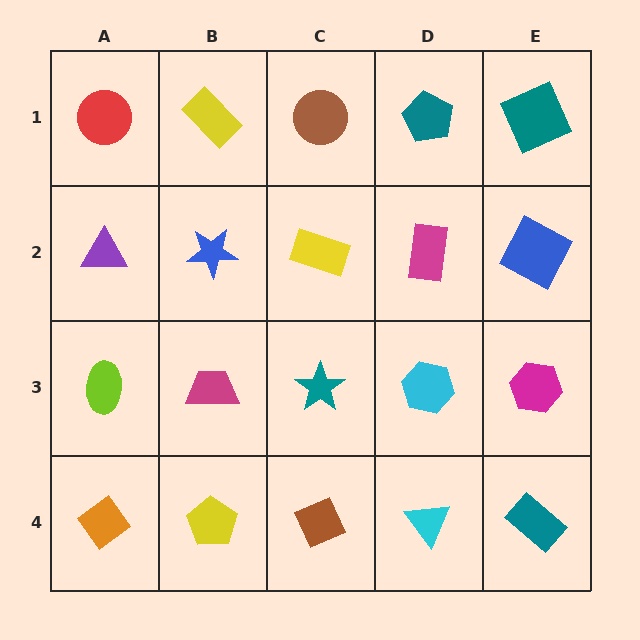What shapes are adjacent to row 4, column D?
A cyan hexagon (row 3, column D), a brown diamond (row 4, column C), a teal rectangle (row 4, column E).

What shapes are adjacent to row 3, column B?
A blue star (row 2, column B), a yellow pentagon (row 4, column B), a lime ellipse (row 3, column A), a teal star (row 3, column C).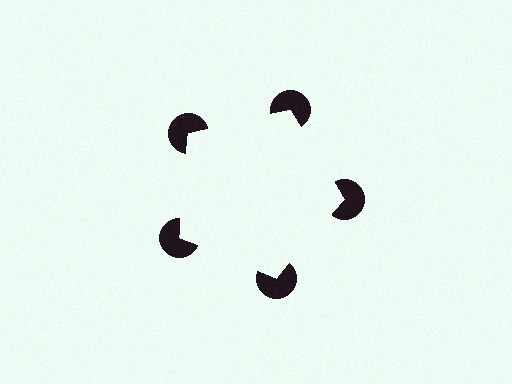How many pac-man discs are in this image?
There are 5 — one at each vertex of the illusory pentagon.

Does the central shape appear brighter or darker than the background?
It typically appears slightly brighter than the background, even though no actual brightness change is drawn.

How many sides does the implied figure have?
5 sides.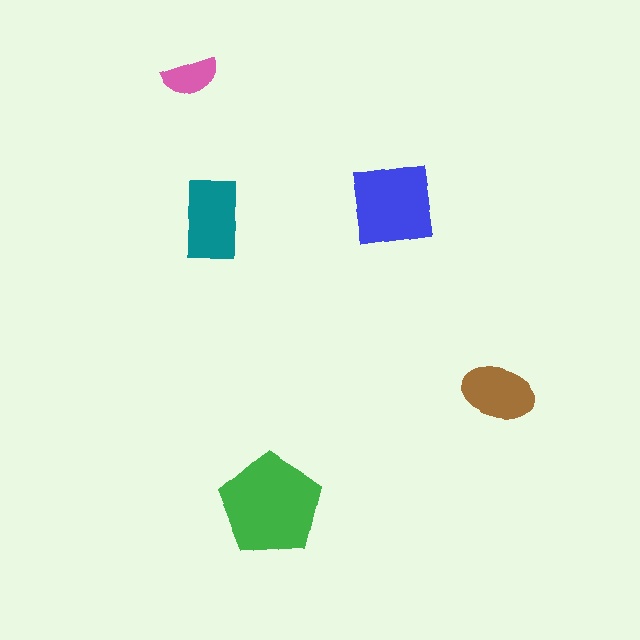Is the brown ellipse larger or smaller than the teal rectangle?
Smaller.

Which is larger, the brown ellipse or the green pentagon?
The green pentagon.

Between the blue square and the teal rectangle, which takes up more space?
The blue square.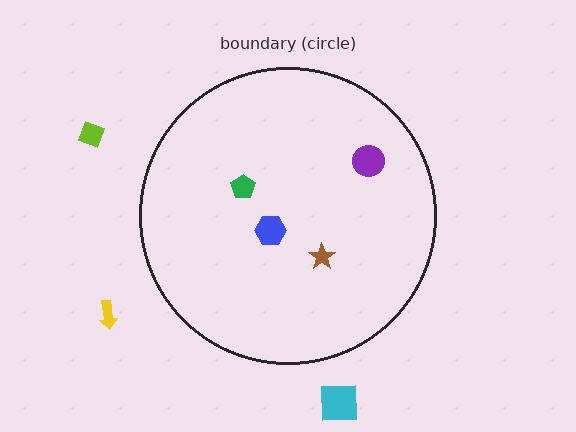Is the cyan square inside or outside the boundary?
Outside.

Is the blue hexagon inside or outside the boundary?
Inside.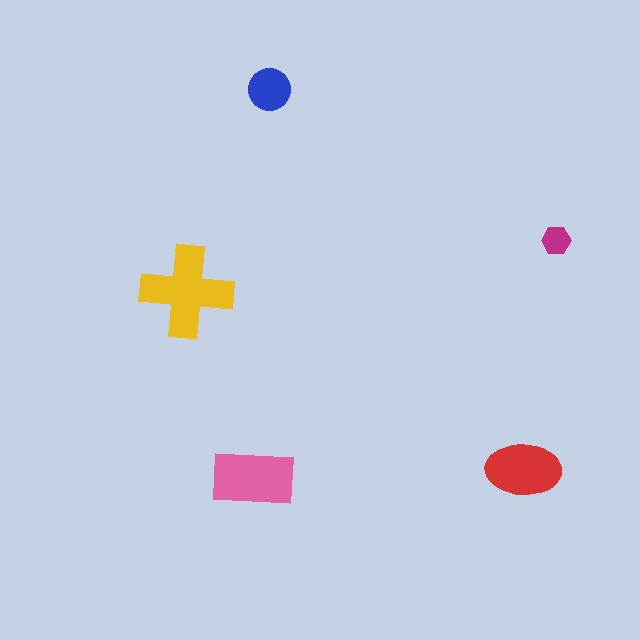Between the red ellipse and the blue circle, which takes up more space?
The red ellipse.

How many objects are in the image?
There are 5 objects in the image.